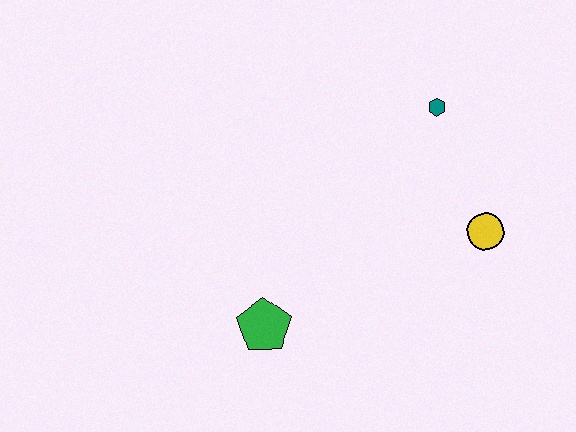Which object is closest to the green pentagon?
The yellow circle is closest to the green pentagon.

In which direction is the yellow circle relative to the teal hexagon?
The yellow circle is below the teal hexagon.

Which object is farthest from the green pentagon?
The teal hexagon is farthest from the green pentagon.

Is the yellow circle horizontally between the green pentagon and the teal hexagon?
No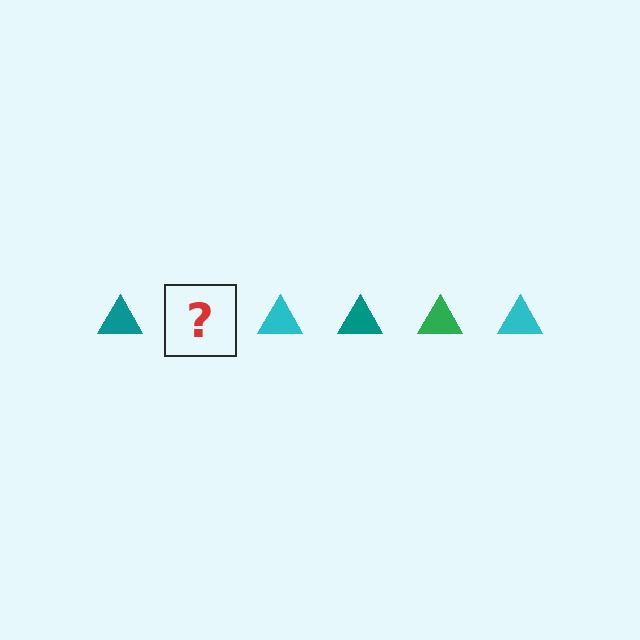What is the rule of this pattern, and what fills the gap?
The rule is that the pattern cycles through teal, green, cyan triangles. The gap should be filled with a green triangle.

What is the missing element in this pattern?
The missing element is a green triangle.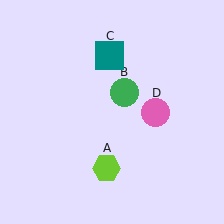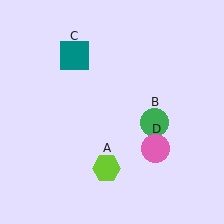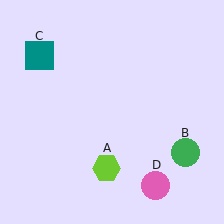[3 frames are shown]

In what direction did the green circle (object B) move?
The green circle (object B) moved down and to the right.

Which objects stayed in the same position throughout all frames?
Lime hexagon (object A) remained stationary.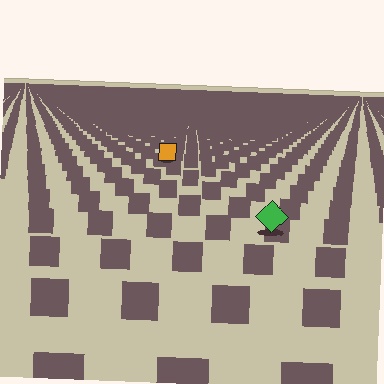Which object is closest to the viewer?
The green diamond is closest. The texture marks near it are larger and more spread out.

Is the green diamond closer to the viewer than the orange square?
Yes. The green diamond is closer — you can tell from the texture gradient: the ground texture is coarser near it.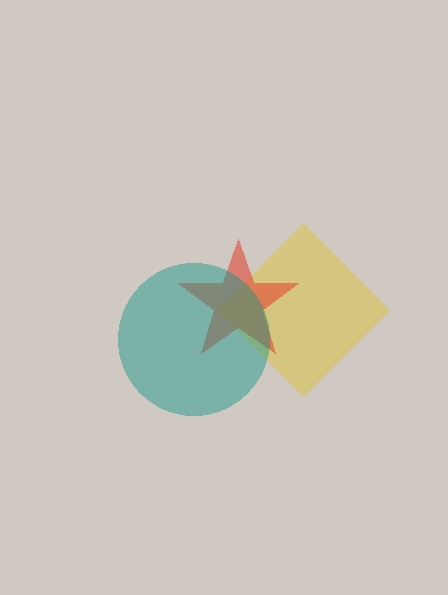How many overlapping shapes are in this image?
There are 3 overlapping shapes in the image.